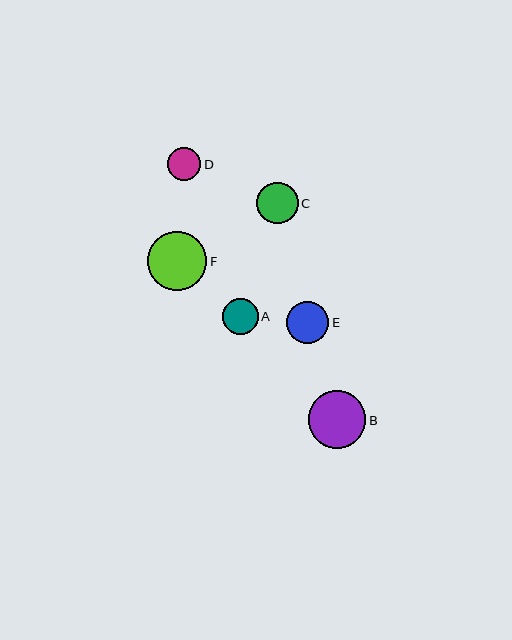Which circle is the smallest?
Circle D is the smallest with a size of approximately 34 pixels.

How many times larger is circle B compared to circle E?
Circle B is approximately 1.4 times the size of circle E.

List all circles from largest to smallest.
From largest to smallest: F, B, E, C, A, D.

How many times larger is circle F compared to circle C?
Circle F is approximately 1.4 times the size of circle C.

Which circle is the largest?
Circle F is the largest with a size of approximately 59 pixels.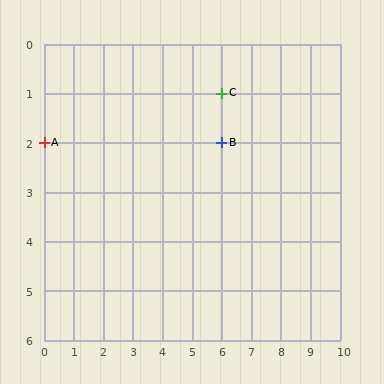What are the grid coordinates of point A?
Point A is at grid coordinates (0, 2).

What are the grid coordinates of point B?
Point B is at grid coordinates (6, 2).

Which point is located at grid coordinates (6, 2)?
Point B is at (6, 2).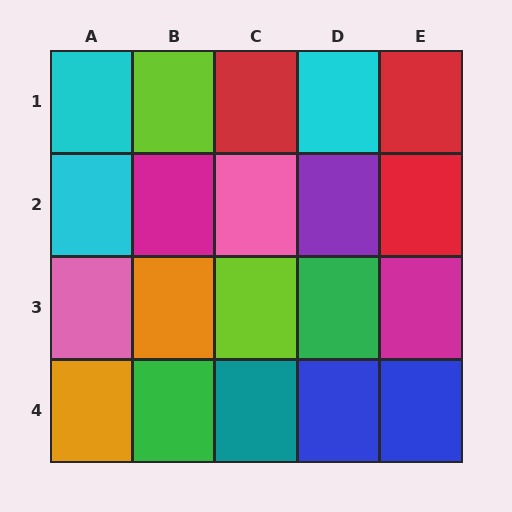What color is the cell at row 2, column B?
Magenta.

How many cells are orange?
2 cells are orange.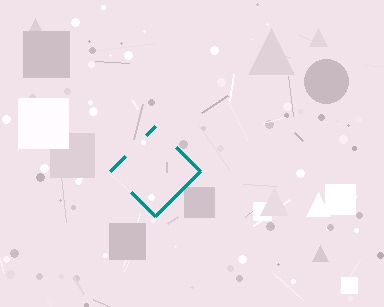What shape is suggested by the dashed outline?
The dashed outline suggests a diamond.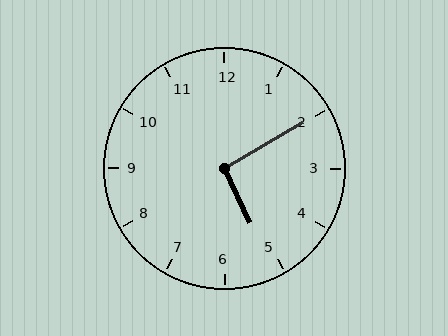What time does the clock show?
5:10.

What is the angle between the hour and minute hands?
Approximately 95 degrees.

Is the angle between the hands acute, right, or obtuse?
It is right.